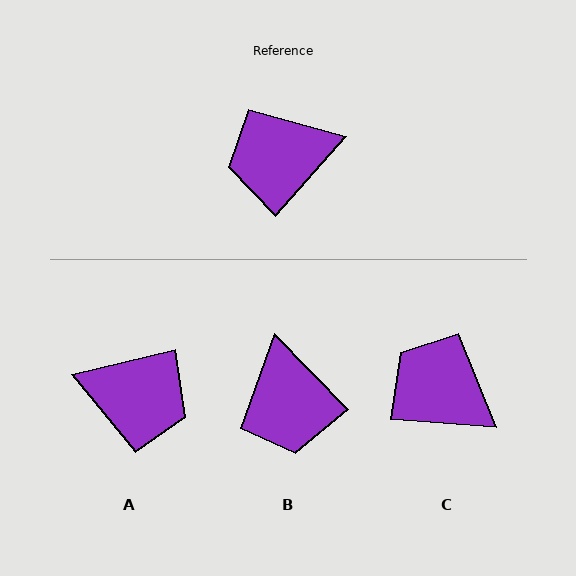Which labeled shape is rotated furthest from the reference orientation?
A, about 145 degrees away.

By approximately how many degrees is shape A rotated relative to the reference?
Approximately 145 degrees counter-clockwise.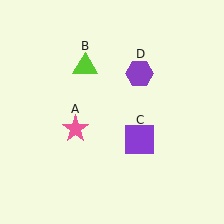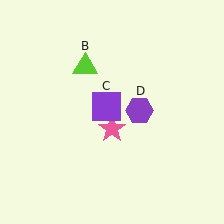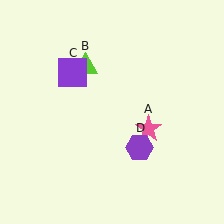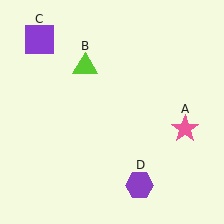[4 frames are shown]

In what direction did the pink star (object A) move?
The pink star (object A) moved right.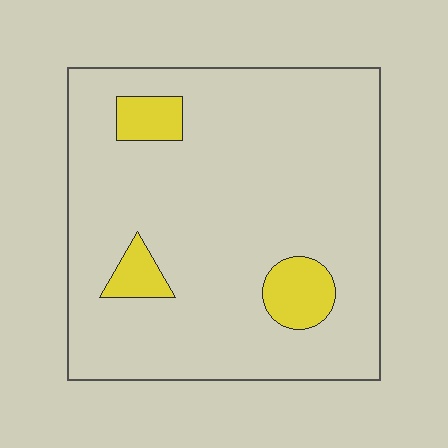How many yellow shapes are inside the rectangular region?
3.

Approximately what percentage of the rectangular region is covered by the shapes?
Approximately 10%.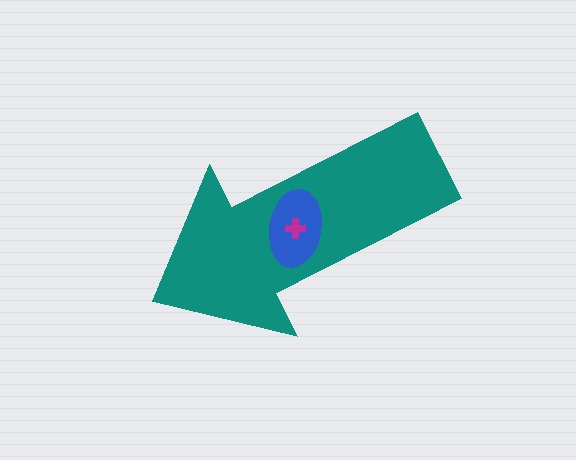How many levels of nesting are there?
3.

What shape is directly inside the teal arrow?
The blue ellipse.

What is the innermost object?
The magenta cross.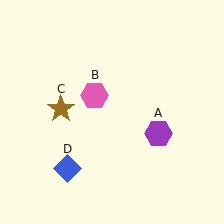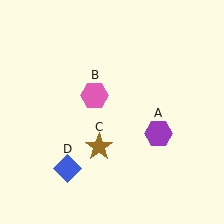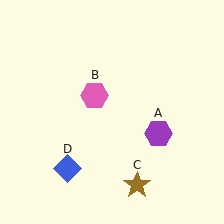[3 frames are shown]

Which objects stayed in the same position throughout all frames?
Purple hexagon (object A) and pink hexagon (object B) and blue diamond (object D) remained stationary.